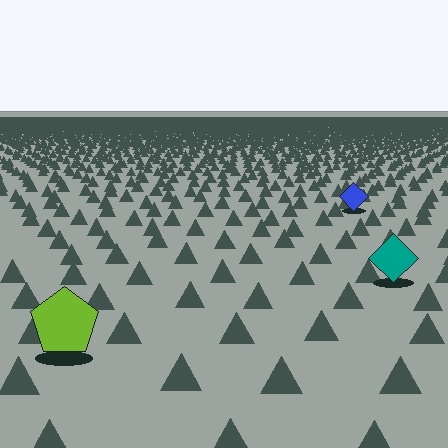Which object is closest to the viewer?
The lime pentagon is closest. The texture marks near it are larger and more spread out.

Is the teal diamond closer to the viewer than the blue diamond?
Yes. The teal diamond is closer — you can tell from the texture gradient: the ground texture is coarser near it.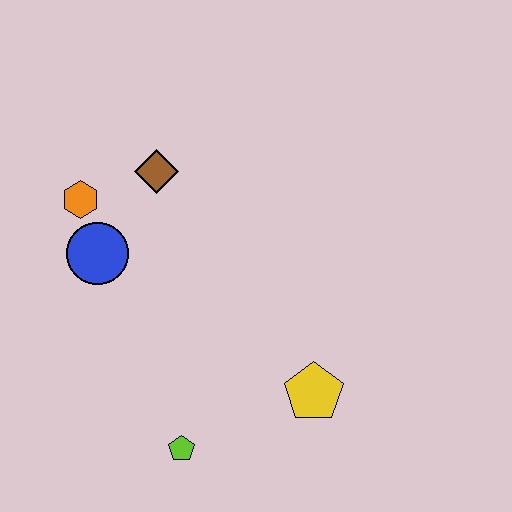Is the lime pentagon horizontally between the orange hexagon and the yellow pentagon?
Yes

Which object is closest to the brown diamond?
The orange hexagon is closest to the brown diamond.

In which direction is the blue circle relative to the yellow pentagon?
The blue circle is to the left of the yellow pentagon.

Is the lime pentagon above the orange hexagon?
No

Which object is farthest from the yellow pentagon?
The orange hexagon is farthest from the yellow pentagon.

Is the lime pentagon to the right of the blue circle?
Yes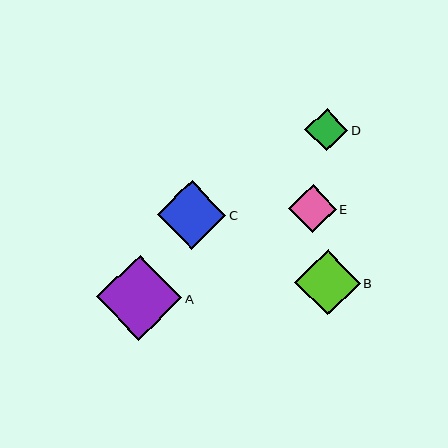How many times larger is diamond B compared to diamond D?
Diamond B is approximately 1.5 times the size of diamond D.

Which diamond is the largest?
Diamond A is the largest with a size of approximately 85 pixels.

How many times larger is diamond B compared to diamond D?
Diamond B is approximately 1.5 times the size of diamond D.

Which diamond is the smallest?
Diamond D is the smallest with a size of approximately 43 pixels.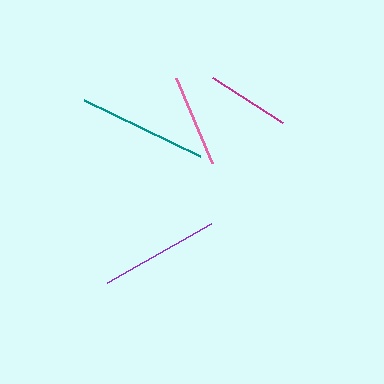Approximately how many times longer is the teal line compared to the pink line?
The teal line is approximately 1.4 times the length of the pink line.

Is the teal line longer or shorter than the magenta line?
The teal line is longer than the magenta line.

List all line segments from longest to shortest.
From longest to shortest: teal, purple, pink, magenta.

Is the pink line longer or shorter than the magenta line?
The pink line is longer than the magenta line.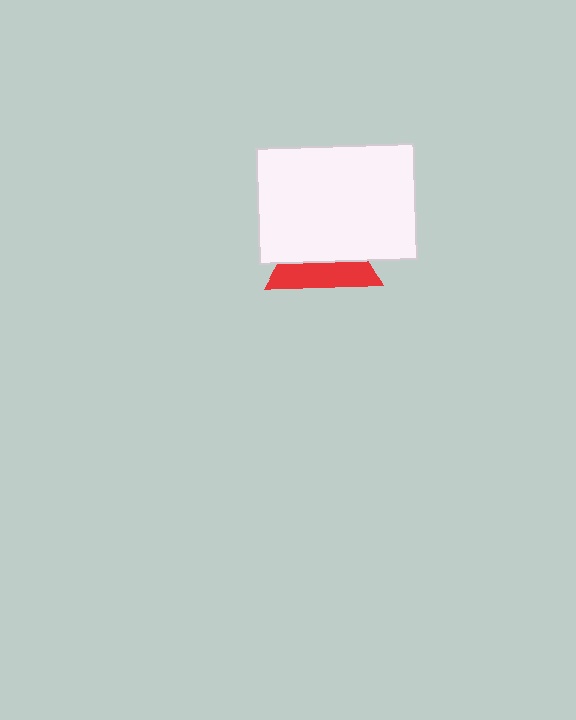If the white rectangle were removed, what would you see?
You would see the complete red triangle.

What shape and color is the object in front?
The object in front is a white rectangle.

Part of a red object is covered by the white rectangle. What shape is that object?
It is a triangle.